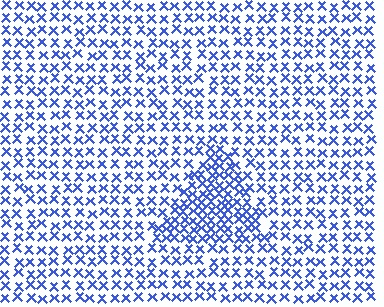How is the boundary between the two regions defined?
The boundary is defined by a change in element density (approximately 1.8x ratio). All elements are the same color, size, and shape.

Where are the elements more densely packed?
The elements are more densely packed inside the triangle boundary.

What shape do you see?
I see a triangle.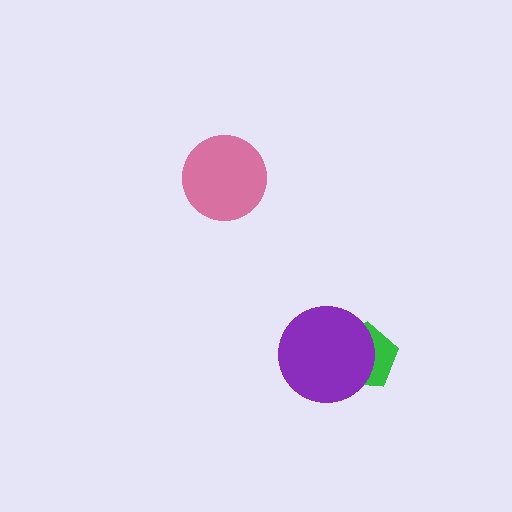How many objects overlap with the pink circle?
0 objects overlap with the pink circle.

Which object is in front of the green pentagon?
The purple circle is in front of the green pentagon.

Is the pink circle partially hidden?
No, no other shape covers it.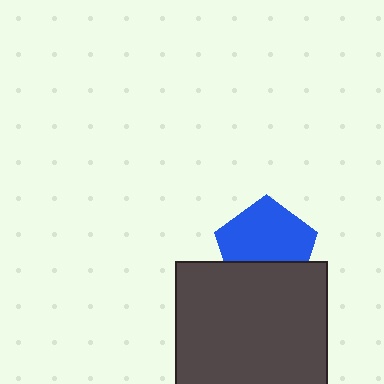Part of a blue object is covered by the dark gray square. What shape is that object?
It is a pentagon.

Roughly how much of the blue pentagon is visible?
Most of it is visible (roughly 66%).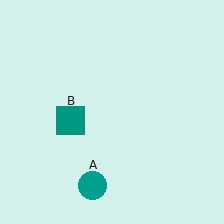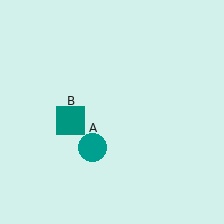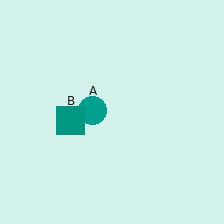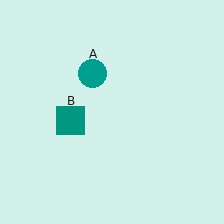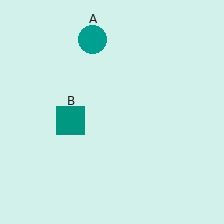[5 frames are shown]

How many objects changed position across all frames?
1 object changed position: teal circle (object A).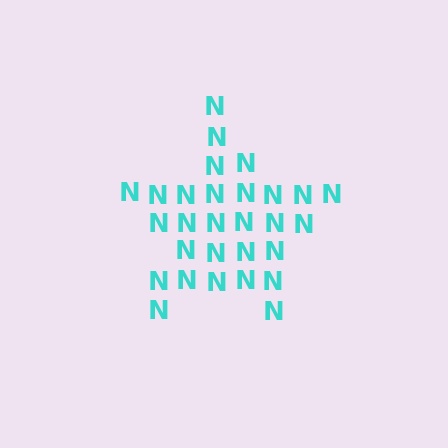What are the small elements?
The small elements are letter N's.